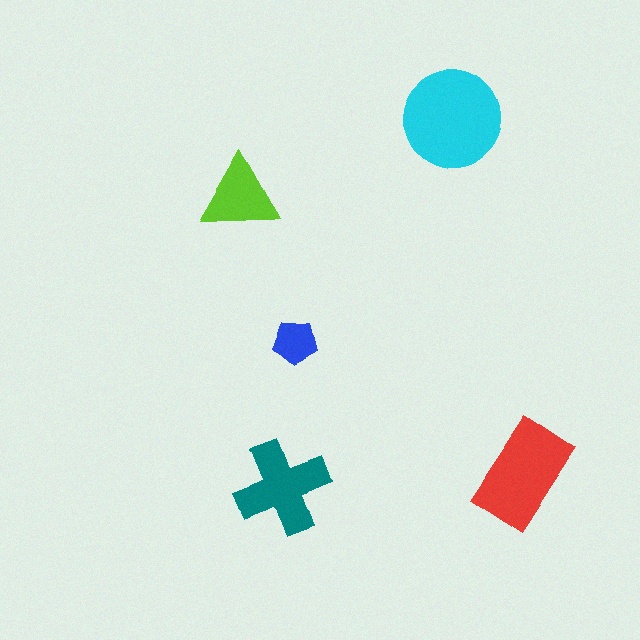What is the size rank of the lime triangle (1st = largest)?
4th.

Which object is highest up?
The cyan circle is topmost.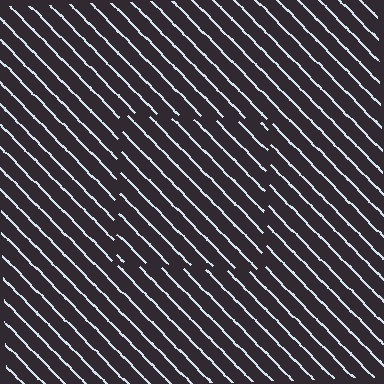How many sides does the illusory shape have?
4 sides — the line-ends trace a square.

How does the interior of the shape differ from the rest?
The interior of the shape contains the same grating, shifted by half a period — the contour is defined by the phase discontinuity where line-ends from the inner and outer gratings abut.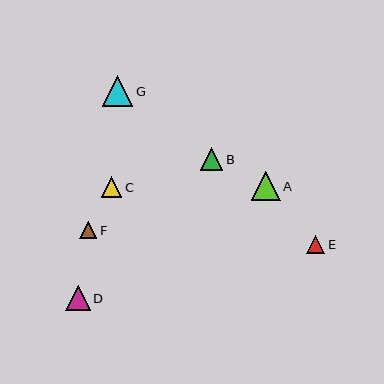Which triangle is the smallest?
Triangle F is the smallest with a size of approximately 17 pixels.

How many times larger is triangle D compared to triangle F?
Triangle D is approximately 1.5 times the size of triangle F.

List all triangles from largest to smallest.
From largest to smallest: G, A, D, B, C, E, F.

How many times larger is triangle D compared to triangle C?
Triangle D is approximately 1.2 times the size of triangle C.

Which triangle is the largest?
Triangle G is the largest with a size of approximately 31 pixels.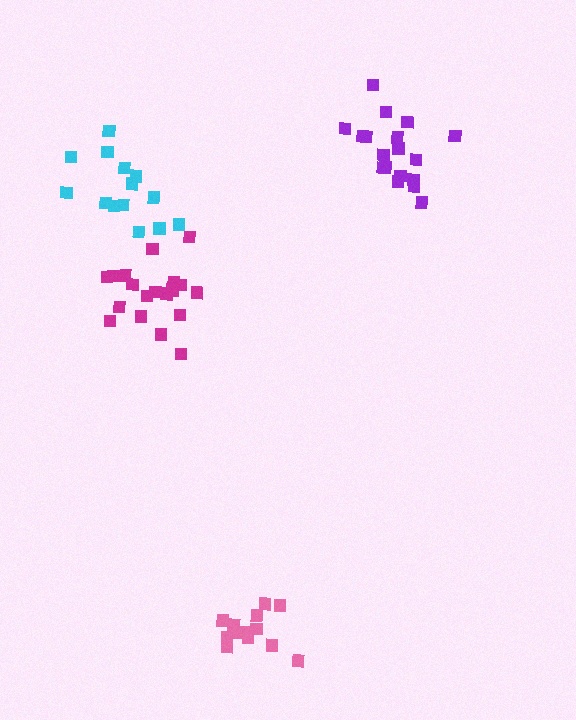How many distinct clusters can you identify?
There are 4 distinct clusters.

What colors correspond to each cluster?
The clusters are colored: purple, cyan, pink, magenta.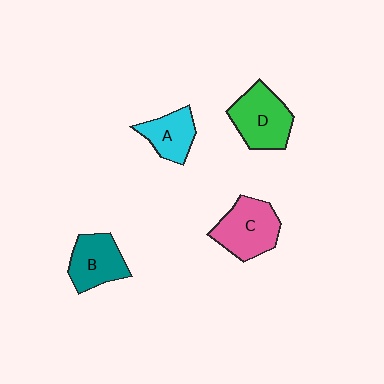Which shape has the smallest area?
Shape A (cyan).